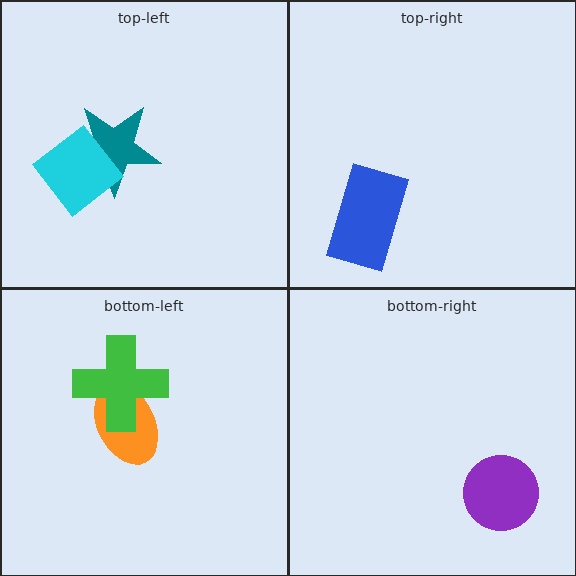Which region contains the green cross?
The bottom-left region.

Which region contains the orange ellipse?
The bottom-left region.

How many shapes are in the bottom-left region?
2.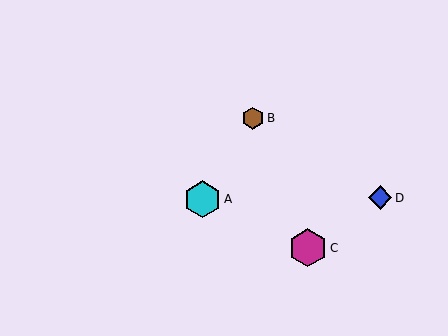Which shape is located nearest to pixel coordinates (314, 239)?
The magenta hexagon (labeled C) at (308, 248) is nearest to that location.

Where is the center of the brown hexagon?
The center of the brown hexagon is at (253, 118).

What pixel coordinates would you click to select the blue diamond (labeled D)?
Click at (380, 198) to select the blue diamond D.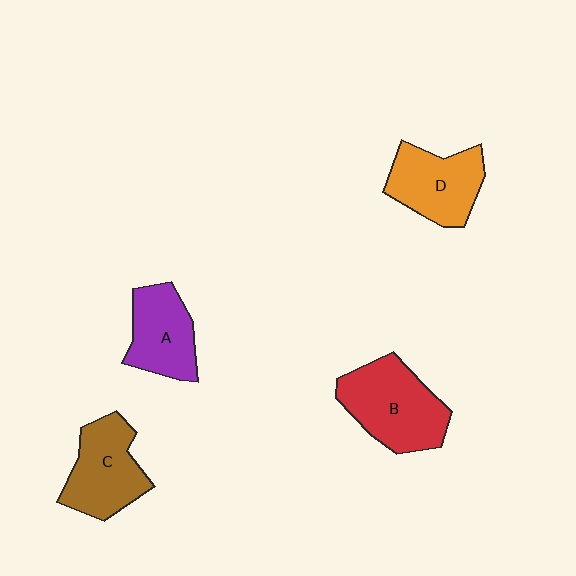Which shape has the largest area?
Shape B (red).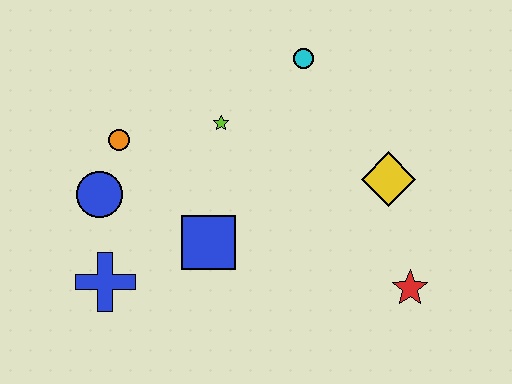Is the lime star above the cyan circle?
No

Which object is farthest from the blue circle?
The red star is farthest from the blue circle.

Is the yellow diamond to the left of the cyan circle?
No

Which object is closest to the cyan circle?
The lime star is closest to the cyan circle.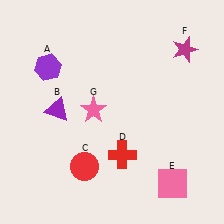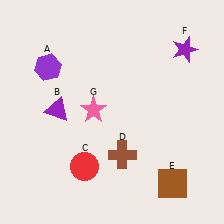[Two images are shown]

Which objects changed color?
D changed from red to brown. E changed from pink to brown. F changed from magenta to purple.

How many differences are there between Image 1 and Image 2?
There are 3 differences between the two images.